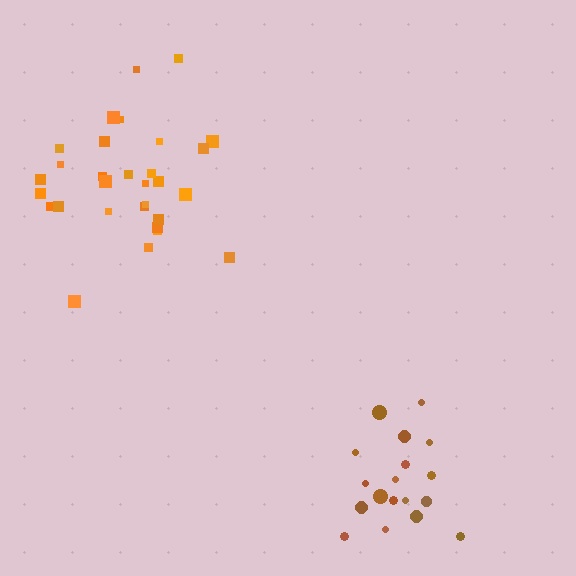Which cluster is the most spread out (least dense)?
Orange.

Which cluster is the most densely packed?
Brown.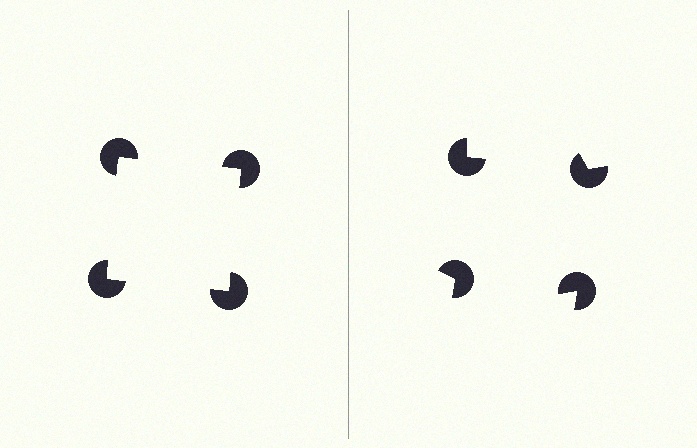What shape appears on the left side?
An illusory square.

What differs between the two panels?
The pac-man discs are positioned identically on both sides; only the wedge orientations differ. On the left they align to a square; on the right they are misaligned.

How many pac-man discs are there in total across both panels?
8 — 4 on each side.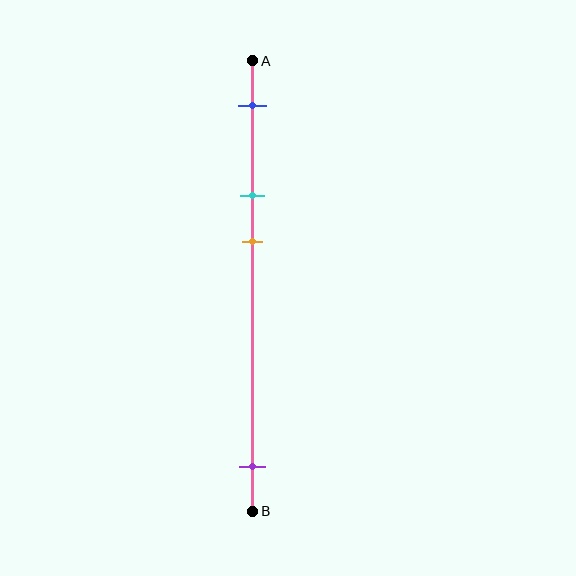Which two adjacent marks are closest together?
The cyan and orange marks are the closest adjacent pair.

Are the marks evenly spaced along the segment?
No, the marks are not evenly spaced.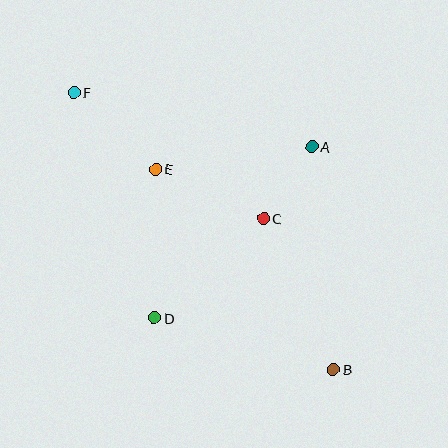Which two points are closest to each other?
Points A and C are closest to each other.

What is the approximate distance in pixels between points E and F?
The distance between E and F is approximately 112 pixels.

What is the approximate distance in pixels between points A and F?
The distance between A and F is approximately 244 pixels.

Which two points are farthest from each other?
Points B and F are farthest from each other.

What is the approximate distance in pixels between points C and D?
The distance between C and D is approximately 147 pixels.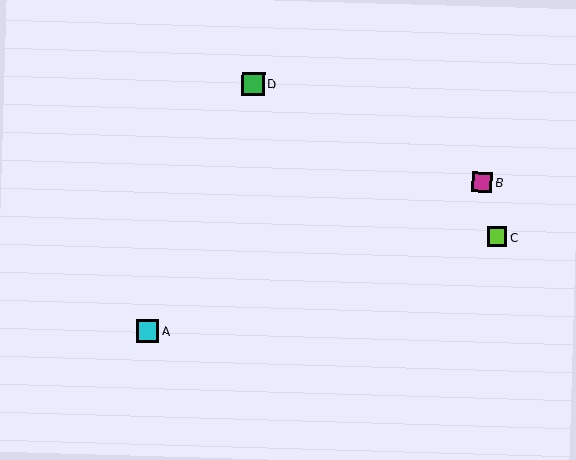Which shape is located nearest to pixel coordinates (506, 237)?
The lime square (labeled C) at (497, 237) is nearest to that location.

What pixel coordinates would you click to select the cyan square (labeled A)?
Click at (148, 331) to select the cyan square A.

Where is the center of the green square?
The center of the green square is at (253, 83).